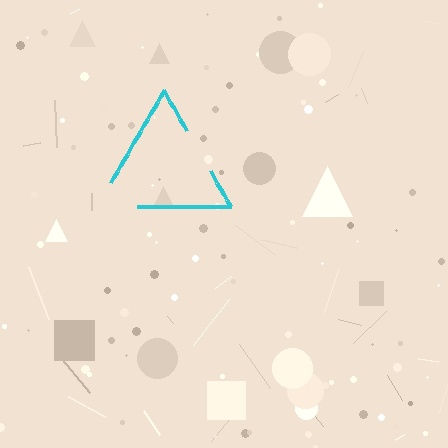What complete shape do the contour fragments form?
The contour fragments form a triangle.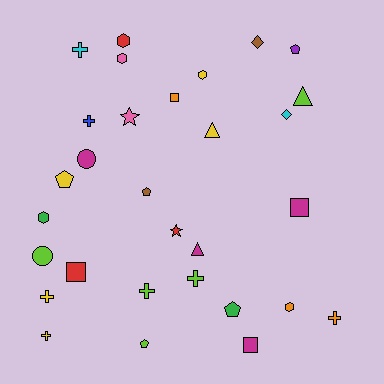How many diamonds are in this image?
There are 2 diamonds.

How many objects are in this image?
There are 30 objects.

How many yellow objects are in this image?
There are 5 yellow objects.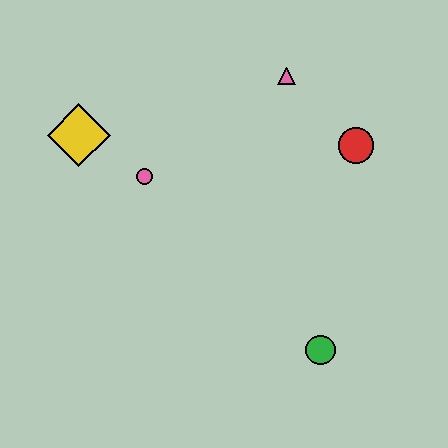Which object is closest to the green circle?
The red circle is closest to the green circle.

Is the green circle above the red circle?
No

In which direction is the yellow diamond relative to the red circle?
The yellow diamond is to the left of the red circle.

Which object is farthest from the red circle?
The yellow diamond is farthest from the red circle.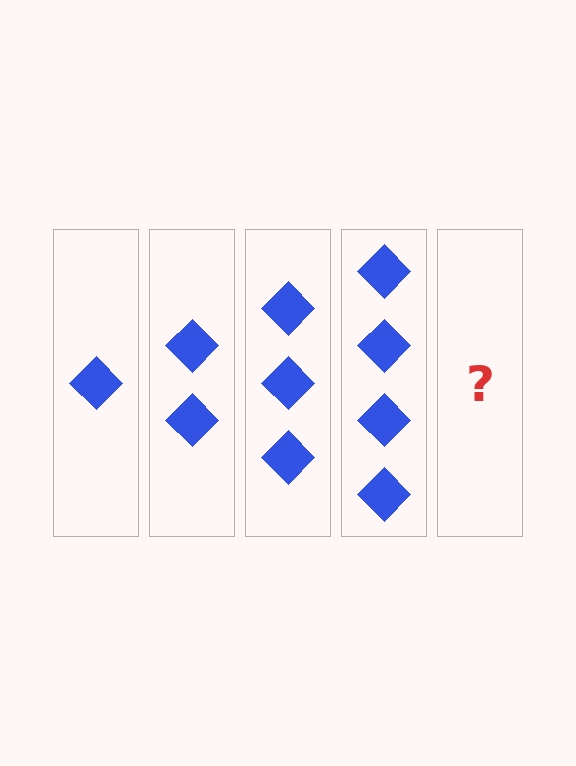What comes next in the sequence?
The next element should be 5 diamonds.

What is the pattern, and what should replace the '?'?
The pattern is that each step adds one more diamond. The '?' should be 5 diamonds.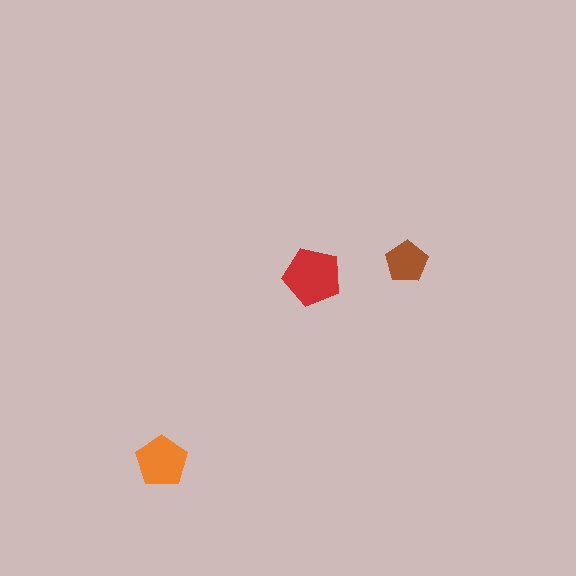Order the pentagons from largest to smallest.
the red one, the orange one, the brown one.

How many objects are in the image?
There are 3 objects in the image.